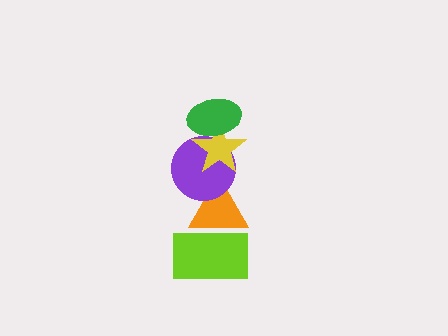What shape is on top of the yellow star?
The green ellipse is on top of the yellow star.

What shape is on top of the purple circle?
The yellow star is on top of the purple circle.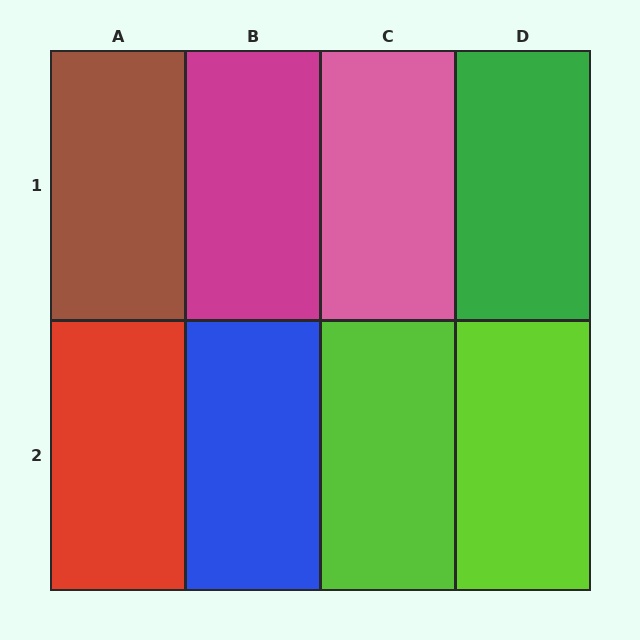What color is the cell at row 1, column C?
Pink.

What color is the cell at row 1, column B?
Magenta.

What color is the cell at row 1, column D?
Green.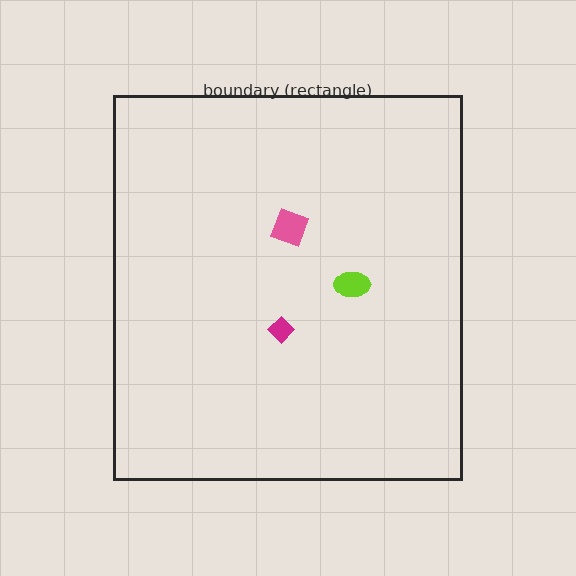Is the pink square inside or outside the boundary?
Inside.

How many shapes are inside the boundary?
3 inside, 0 outside.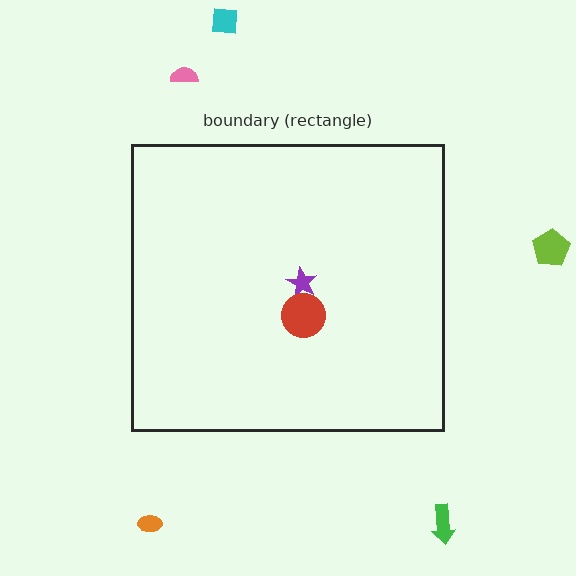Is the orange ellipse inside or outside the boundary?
Outside.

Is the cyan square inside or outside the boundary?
Outside.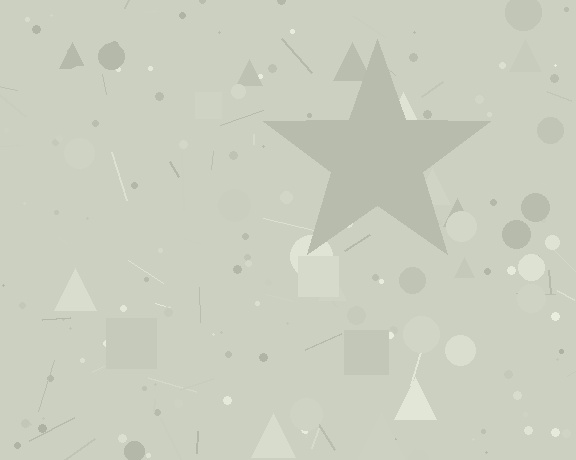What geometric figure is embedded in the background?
A star is embedded in the background.